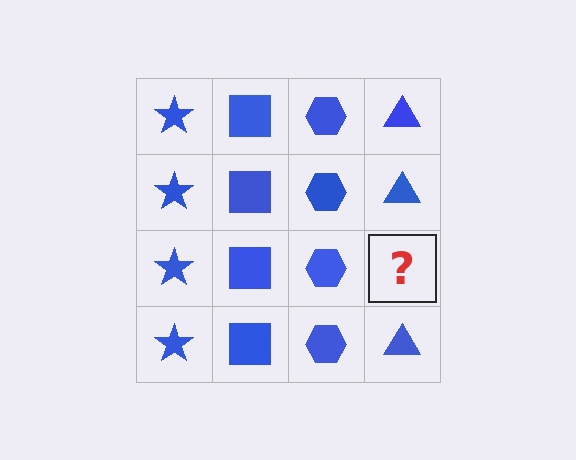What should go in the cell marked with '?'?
The missing cell should contain a blue triangle.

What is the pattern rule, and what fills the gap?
The rule is that each column has a consistent shape. The gap should be filled with a blue triangle.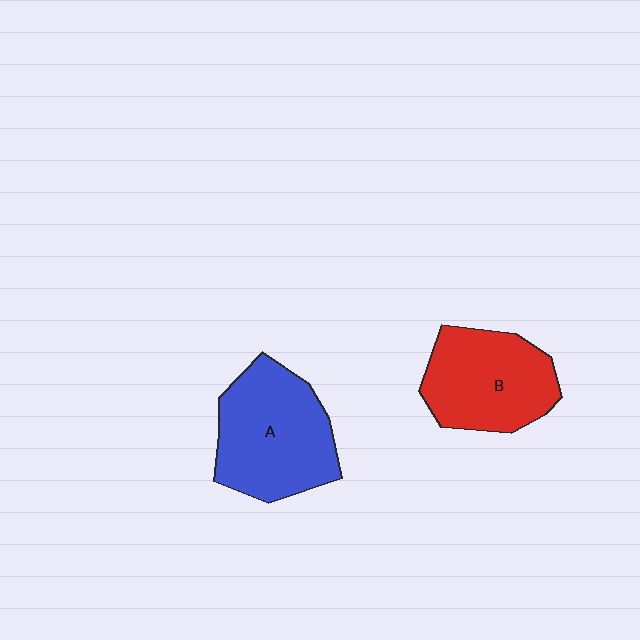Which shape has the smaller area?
Shape B (red).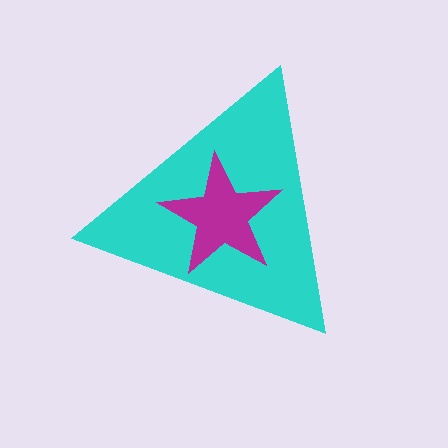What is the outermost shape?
The cyan triangle.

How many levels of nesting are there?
2.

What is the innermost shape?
The magenta star.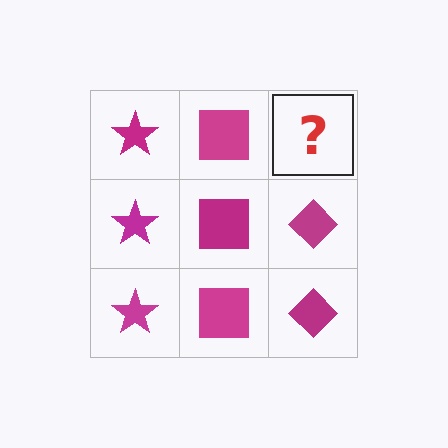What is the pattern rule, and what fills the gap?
The rule is that each column has a consistent shape. The gap should be filled with a magenta diamond.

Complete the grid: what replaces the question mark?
The question mark should be replaced with a magenta diamond.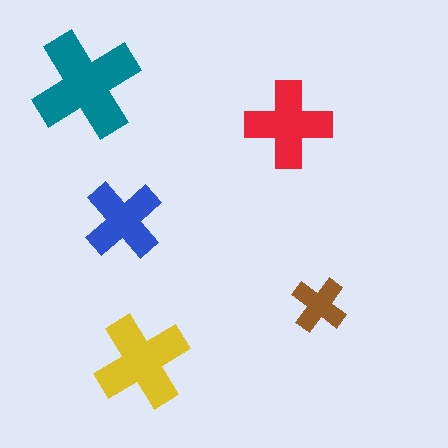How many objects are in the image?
There are 5 objects in the image.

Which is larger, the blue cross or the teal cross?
The teal one.